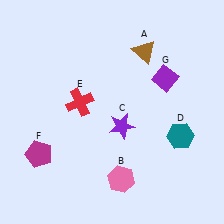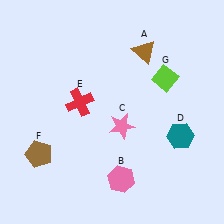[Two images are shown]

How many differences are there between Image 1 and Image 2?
There are 3 differences between the two images.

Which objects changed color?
C changed from purple to pink. F changed from magenta to brown. G changed from purple to lime.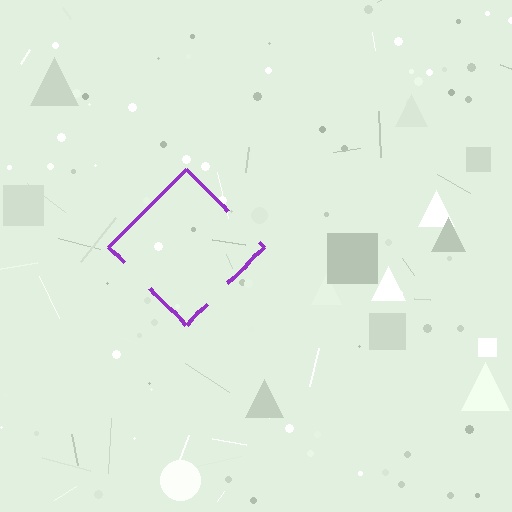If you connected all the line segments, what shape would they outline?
They would outline a diamond.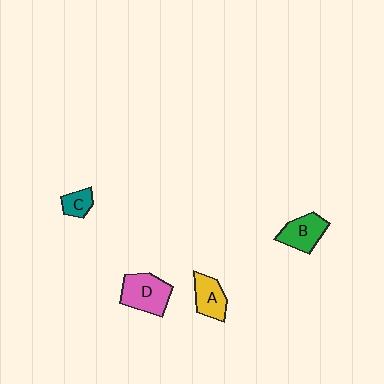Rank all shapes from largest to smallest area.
From largest to smallest: D (pink), B (green), A (yellow), C (teal).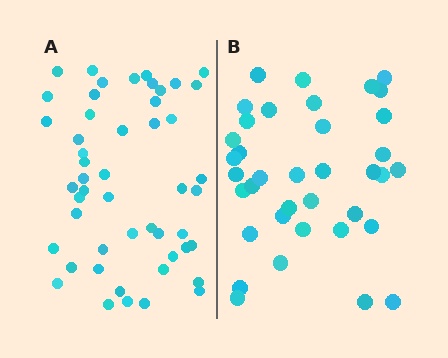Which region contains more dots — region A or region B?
Region A (the left region) has more dots.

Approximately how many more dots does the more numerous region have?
Region A has approximately 15 more dots than region B.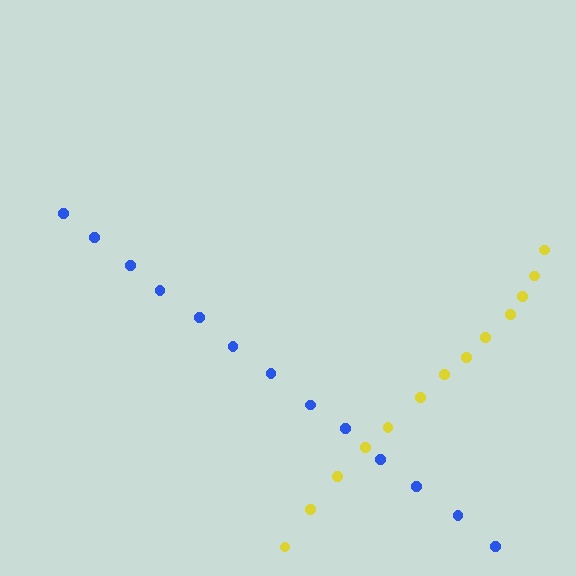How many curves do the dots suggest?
There are 2 distinct paths.